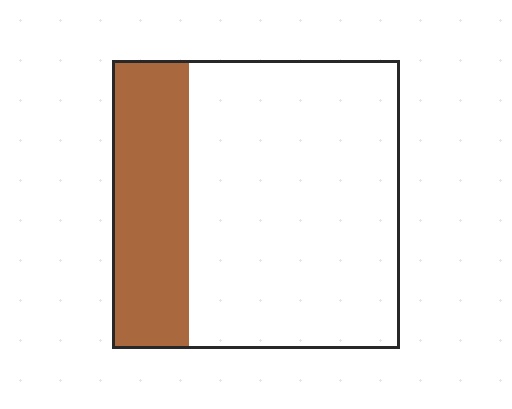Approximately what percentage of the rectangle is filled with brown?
Approximately 25%.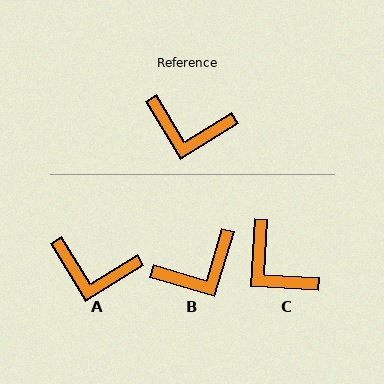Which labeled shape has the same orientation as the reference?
A.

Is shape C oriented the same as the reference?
No, it is off by about 35 degrees.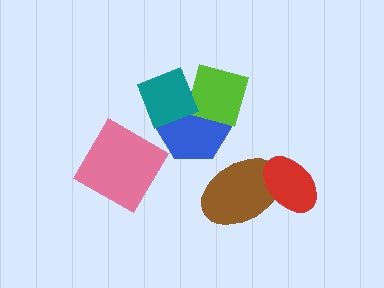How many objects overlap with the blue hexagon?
2 objects overlap with the blue hexagon.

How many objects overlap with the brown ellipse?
1 object overlaps with the brown ellipse.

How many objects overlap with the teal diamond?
2 objects overlap with the teal diamond.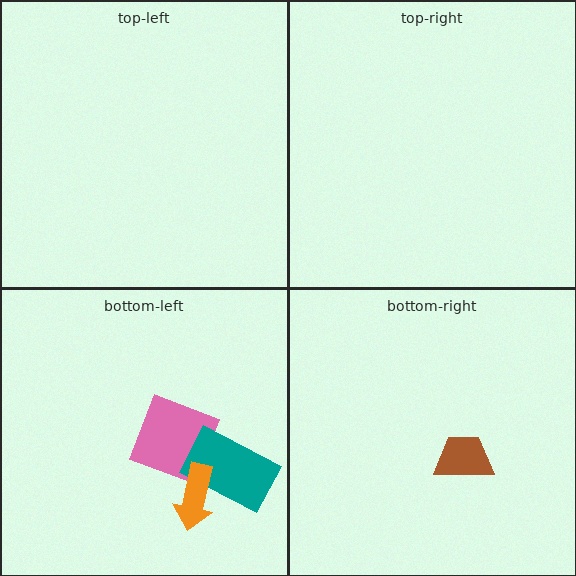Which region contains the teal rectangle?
The bottom-left region.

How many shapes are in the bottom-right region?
1.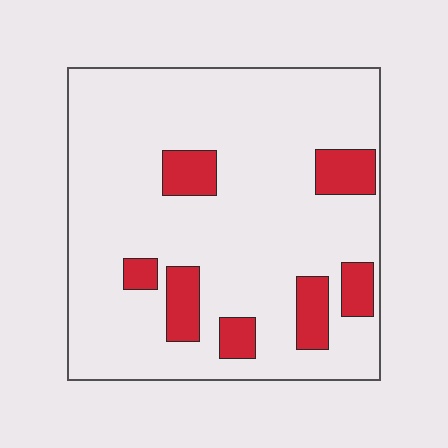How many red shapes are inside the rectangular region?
7.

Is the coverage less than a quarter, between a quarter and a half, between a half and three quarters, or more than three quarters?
Less than a quarter.